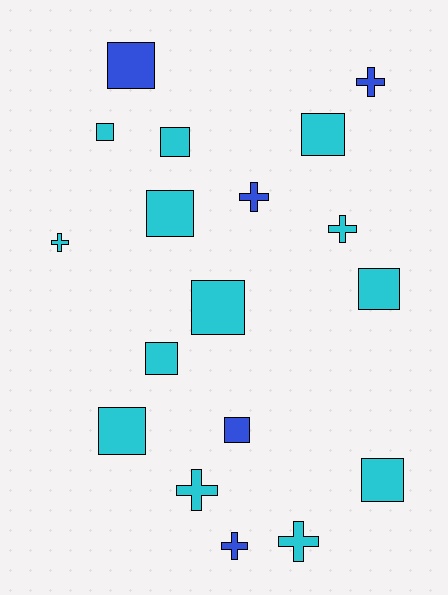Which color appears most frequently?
Cyan, with 13 objects.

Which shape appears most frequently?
Square, with 11 objects.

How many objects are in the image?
There are 18 objects.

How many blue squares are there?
There are 2 blue squares.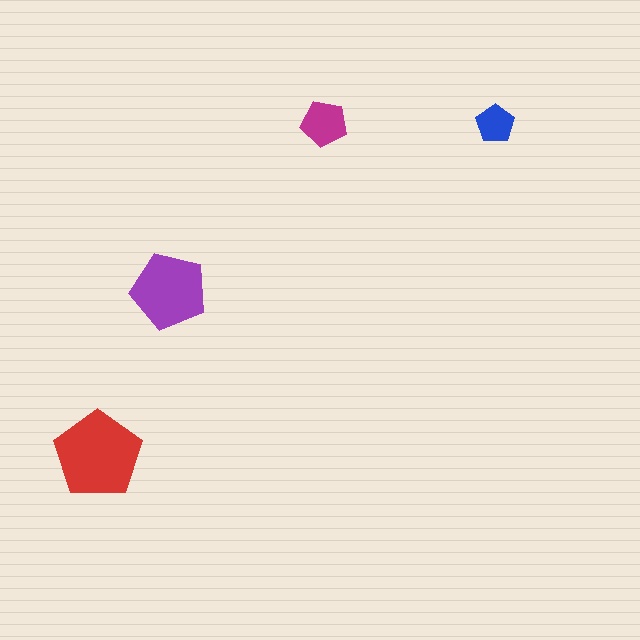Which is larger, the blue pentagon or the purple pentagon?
The purple one.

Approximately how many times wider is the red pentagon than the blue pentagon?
About 2.5 times wider.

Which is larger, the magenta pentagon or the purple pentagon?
The purple one.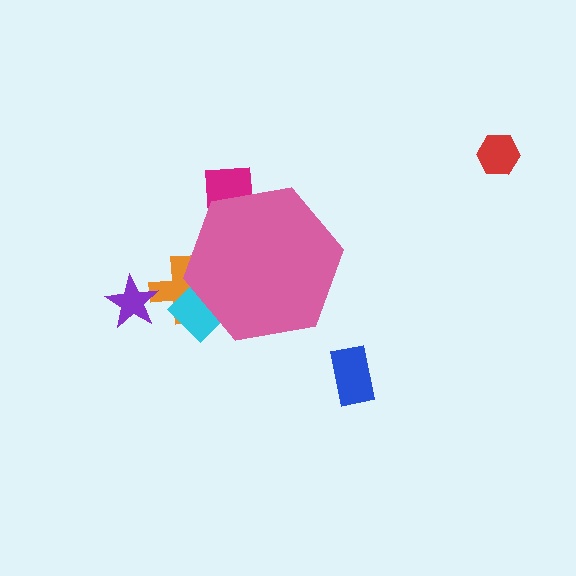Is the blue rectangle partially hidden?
No, the blue rectangle is fully visible.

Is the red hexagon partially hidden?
No, the red hexagon is fully visible.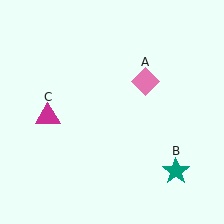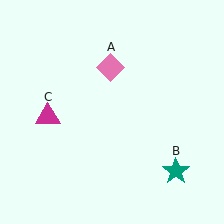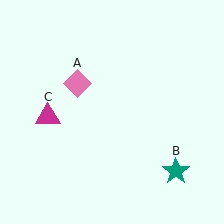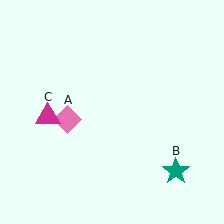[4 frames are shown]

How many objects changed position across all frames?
1 object changed position: pink diamond (object A).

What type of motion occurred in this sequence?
The pink diamond (object A) rotated counterclockwise around the center of the scene.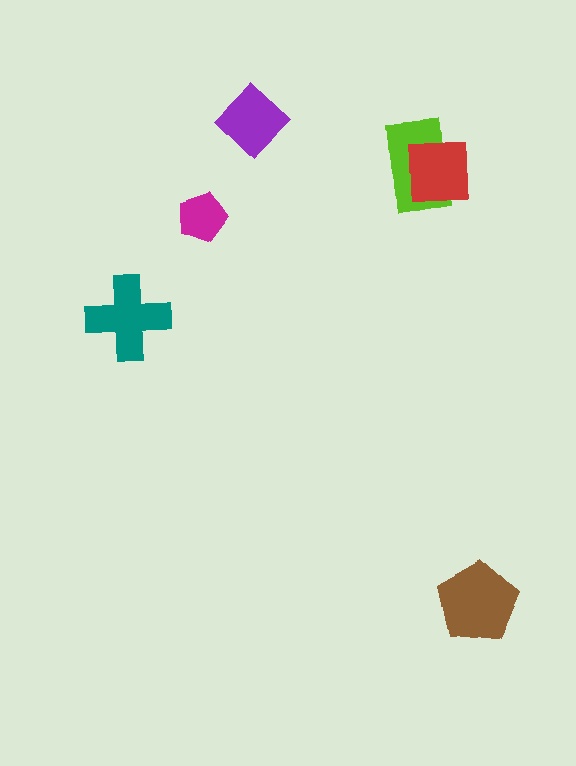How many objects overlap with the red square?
1 object overlaps with the red square.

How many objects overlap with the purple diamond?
0 objects overlap with the purple diamond.